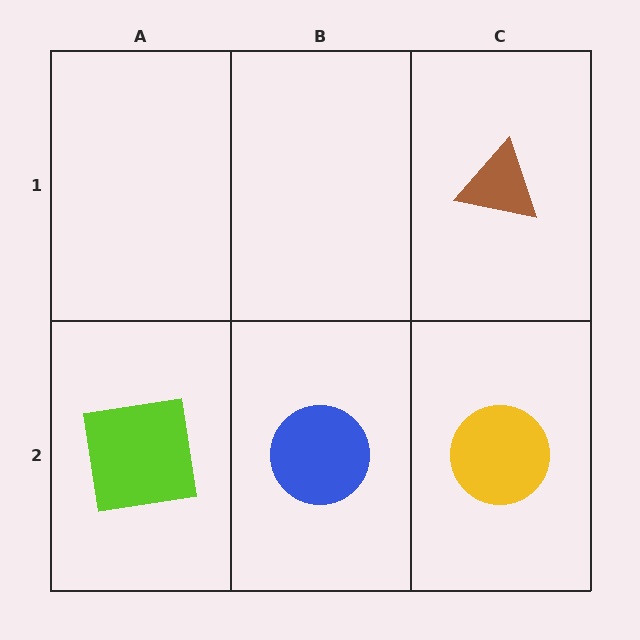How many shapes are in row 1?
1 shape.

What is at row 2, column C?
A yellow circle.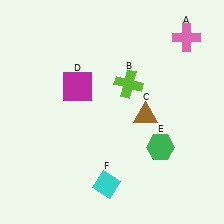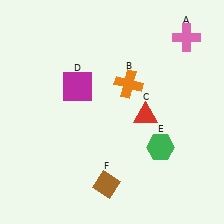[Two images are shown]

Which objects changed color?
B changed from lime to orange. C changed from brown to red. F changed from cyan to brown.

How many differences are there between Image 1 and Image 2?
There are 3 differences between the two images.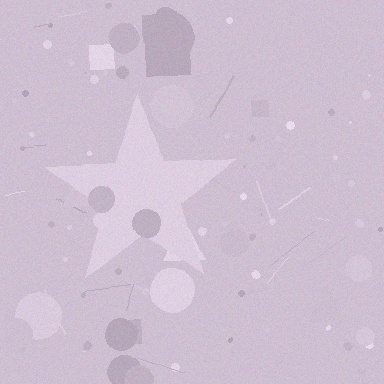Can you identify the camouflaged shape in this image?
The camouflaged shape is a star.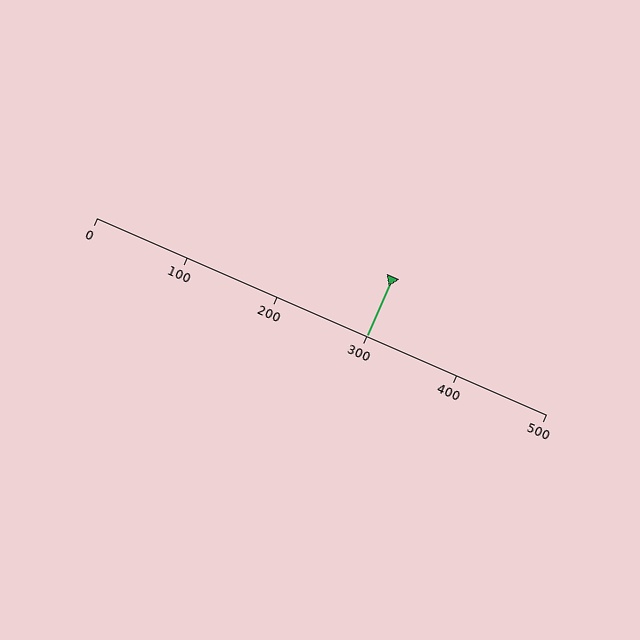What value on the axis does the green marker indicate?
The marker indicates approximately 300.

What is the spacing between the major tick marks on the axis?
The major ticks are spaced 100 apart.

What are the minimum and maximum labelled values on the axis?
The axis runs from 0 to 500.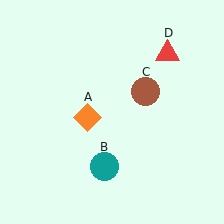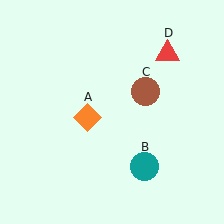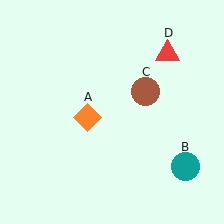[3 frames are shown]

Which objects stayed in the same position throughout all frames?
Orange diamond (object A) and brown circle (object C) and red triangle (object D) remained stationary.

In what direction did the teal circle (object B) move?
The teal circle (object B) moved right.